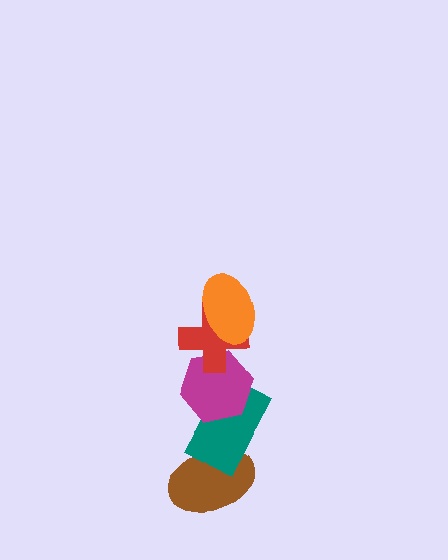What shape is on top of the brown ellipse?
The teal rectangle is on top of the brown ellipse.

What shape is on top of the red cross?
The orange ellipse is on top of the red cross.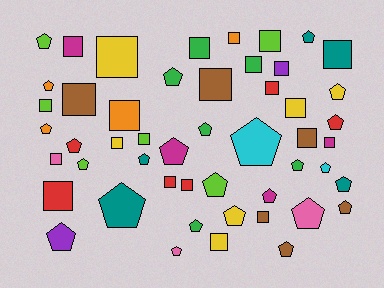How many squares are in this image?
There are 24 squares.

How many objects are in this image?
There are 50 objects.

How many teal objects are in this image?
There are 5 teal objects.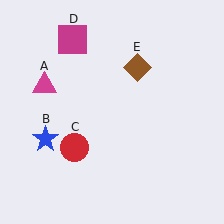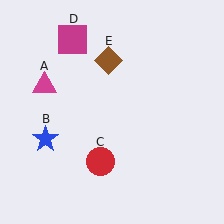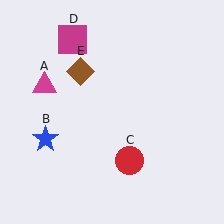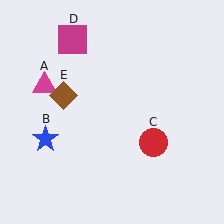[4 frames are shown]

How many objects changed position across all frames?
2 objects changed position: red circle (object C), brown diamond (object E).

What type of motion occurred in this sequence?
The red circle (object C), brown diamond (object E) rotated counterclockwise around the center of the scene.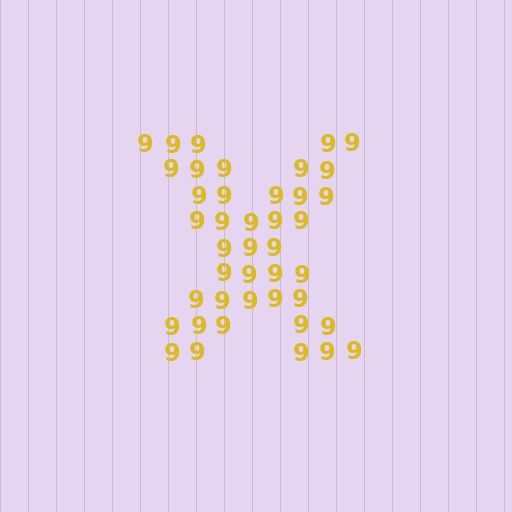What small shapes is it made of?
It is made of small digit 9's.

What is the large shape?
The large shape is the letter X.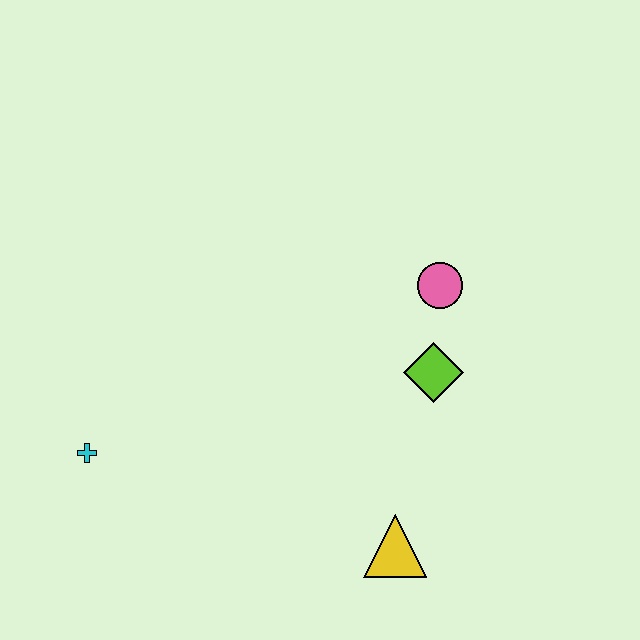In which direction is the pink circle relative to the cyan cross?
The pink circle is to the right of the cyan cross.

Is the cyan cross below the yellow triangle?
No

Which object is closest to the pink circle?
The lime diamond is closest to the pink circle.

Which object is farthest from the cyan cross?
The pink circle is farthest from the cyan cross.